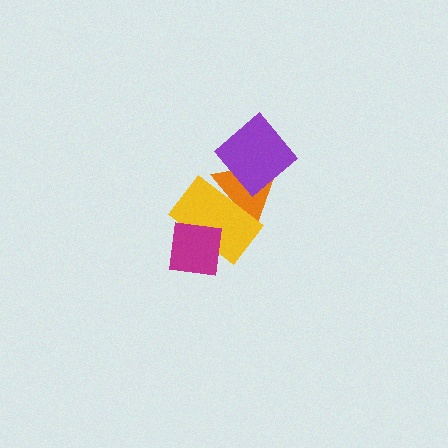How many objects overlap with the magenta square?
1 object overlaps with the magenta square.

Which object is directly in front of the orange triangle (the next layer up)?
The yellow rectangle is directly in front of the orange triangle.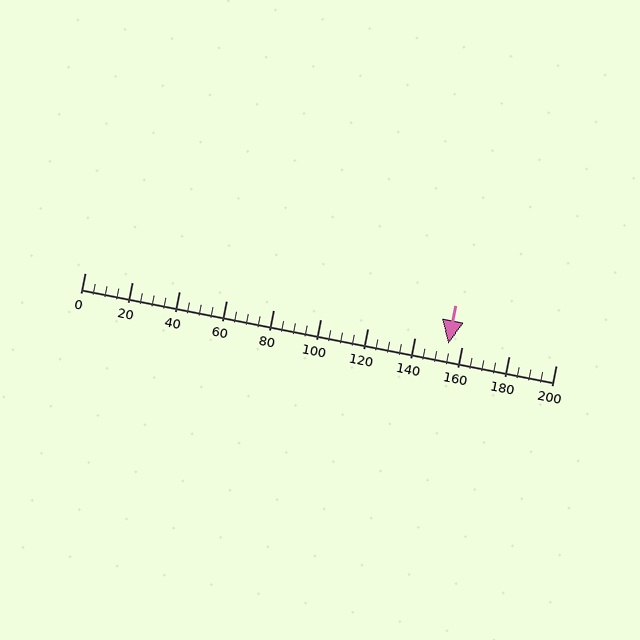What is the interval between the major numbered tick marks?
The major tick marks are spaced 20 units apart.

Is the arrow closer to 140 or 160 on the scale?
The arrow is closer to 160.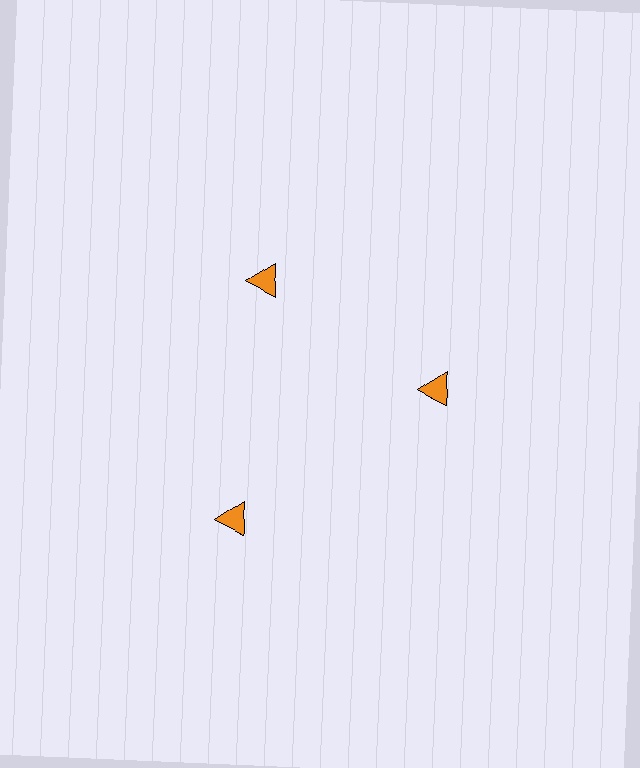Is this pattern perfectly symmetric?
No. The 3 orange triangles are arranged in a ring, but one element near the 7 o'clock position is pushed outward from the center, breaking the 3-fold rotational symmetry.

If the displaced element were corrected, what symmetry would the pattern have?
It would have 3-fold rotational symmetry — the pattern would map onto itself every 120 degrees.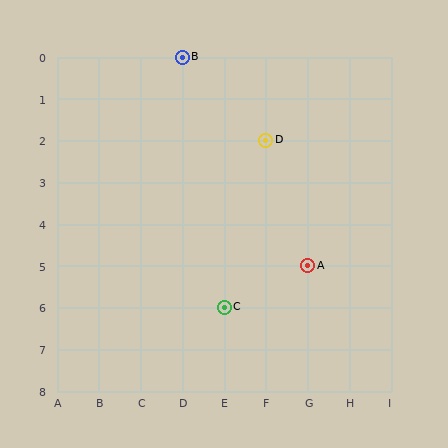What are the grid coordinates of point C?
Point C is at grid coordinates (E, 6).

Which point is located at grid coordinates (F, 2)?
Point D is at (F, 2).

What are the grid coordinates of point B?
Point B is at grid coordinates (D, 0).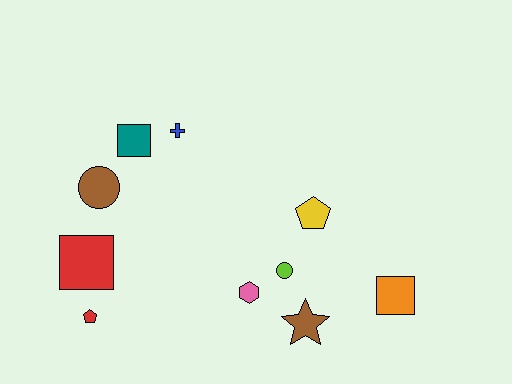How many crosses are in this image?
There is 1 cross.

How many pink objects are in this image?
There is 1 pink object.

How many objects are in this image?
There are 10 objects.